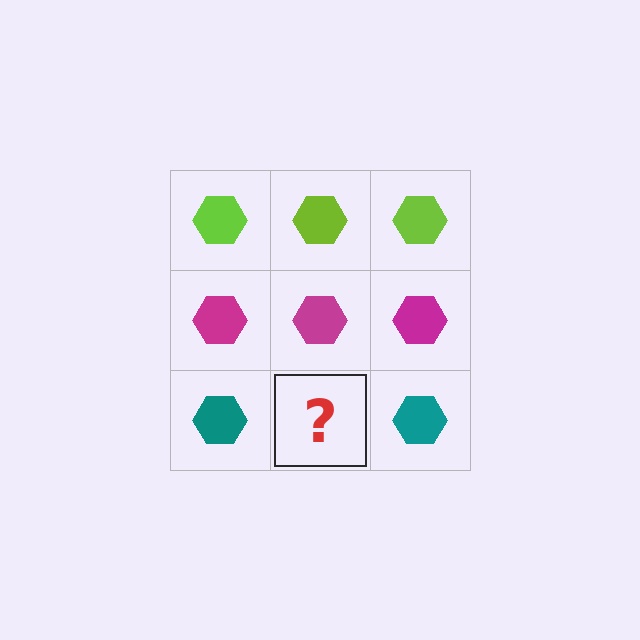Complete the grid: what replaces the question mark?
The question mark should be replaced with a teal hexagon.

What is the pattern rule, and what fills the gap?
The rule is that each row has a consistent color. The gap should be filled with a teal hexagon.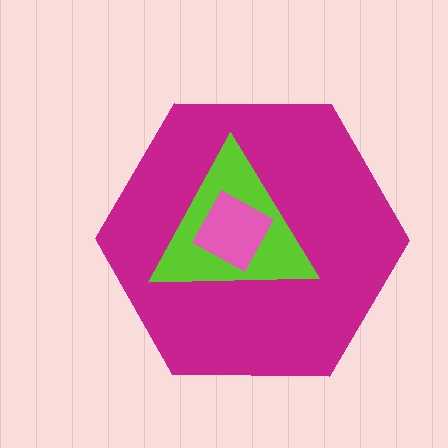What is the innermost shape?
The pink square.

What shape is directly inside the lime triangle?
The pink square.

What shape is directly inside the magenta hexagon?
The lime triangle.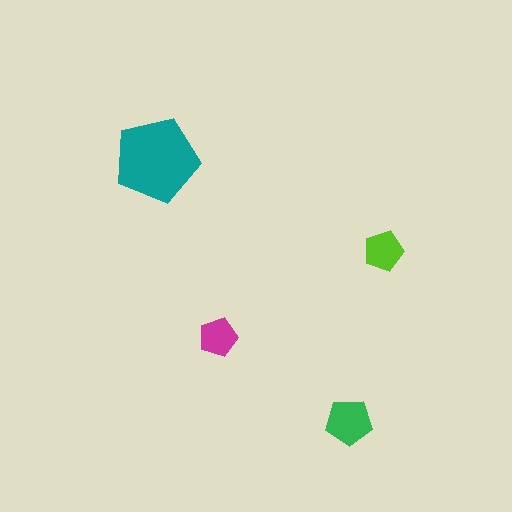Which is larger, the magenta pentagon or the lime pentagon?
The lime one.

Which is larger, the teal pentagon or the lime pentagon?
The teal one.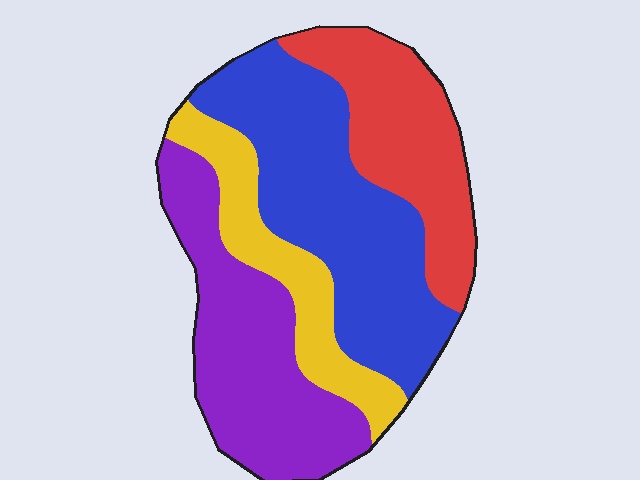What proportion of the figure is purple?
Purple covers around 30% of the figure.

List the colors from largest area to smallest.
From largest to smallest: blue, purple, red, yellow.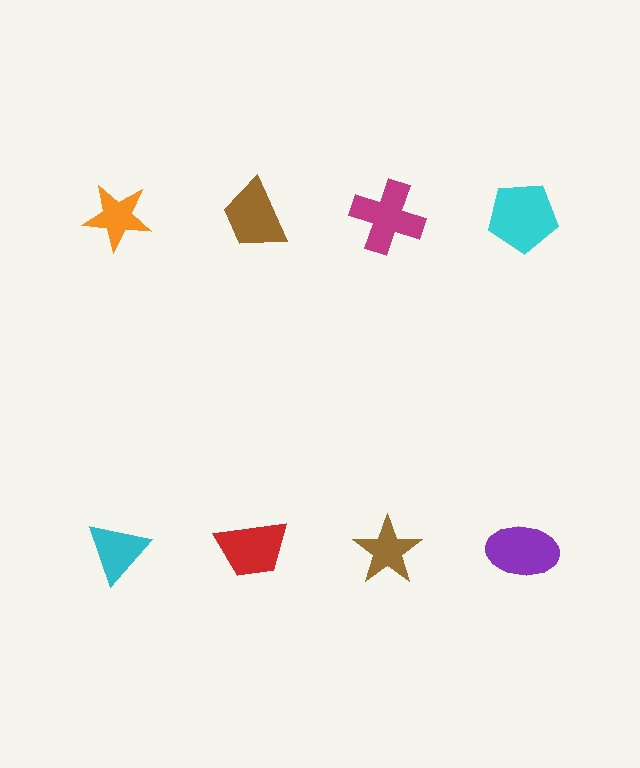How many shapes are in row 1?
4 shapes.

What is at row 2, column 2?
A red trapezoid.